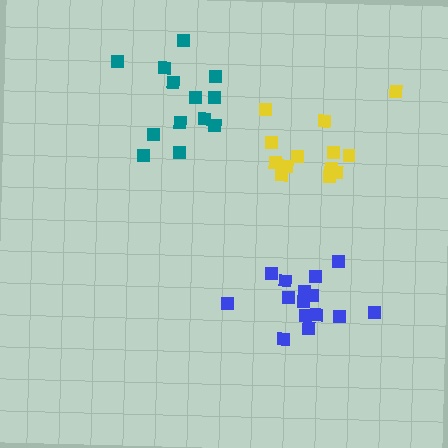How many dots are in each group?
Group 1: 13 dots, Group 2: 13 dots, Group 3: 15 dots (41 total).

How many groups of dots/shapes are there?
There are 3 groups.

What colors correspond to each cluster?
The clusters are colored: yellow, teal, blue.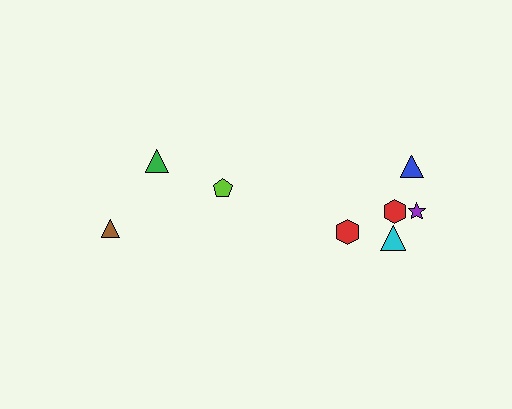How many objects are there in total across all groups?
There are 8 objects.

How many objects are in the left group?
There are 3 objects.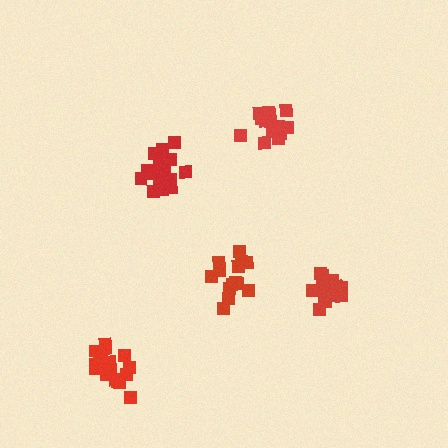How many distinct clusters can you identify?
There are 5 distinct clusters.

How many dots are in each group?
Group 1: 17 dots, Group 2: 18 dots, Group 3: 17 dots, Group 4: 14 dots, Group 5: 18 dots (84 total).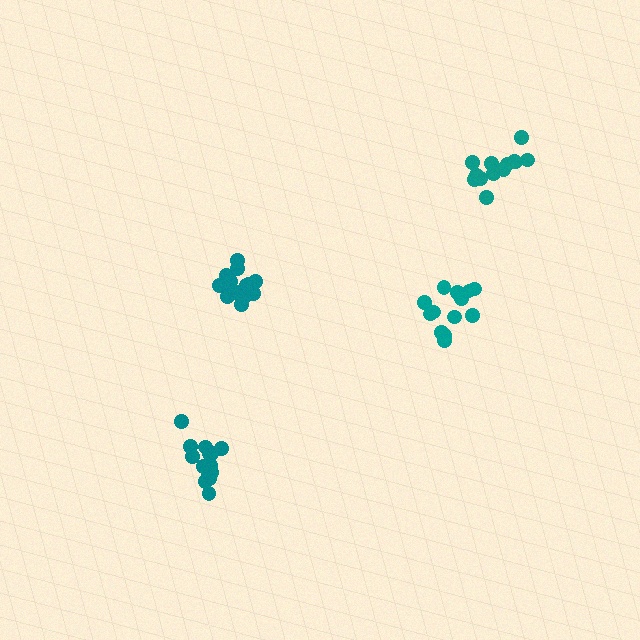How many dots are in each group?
Group 1: 13 dots, Group 2: 14 dots, Group 3: 13 dots, Group 4: 15 dots (55 total).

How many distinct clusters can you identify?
There are 4 distinct clusters.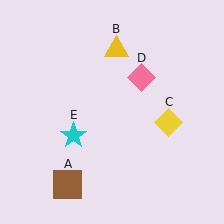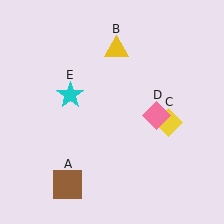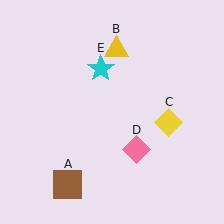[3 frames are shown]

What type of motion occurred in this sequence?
The pink diamond (object D), cyan star (object E) rotated clockwise around the center of the scene.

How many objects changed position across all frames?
2 objects changed position: pink diamond (object D), cyan star (object E).